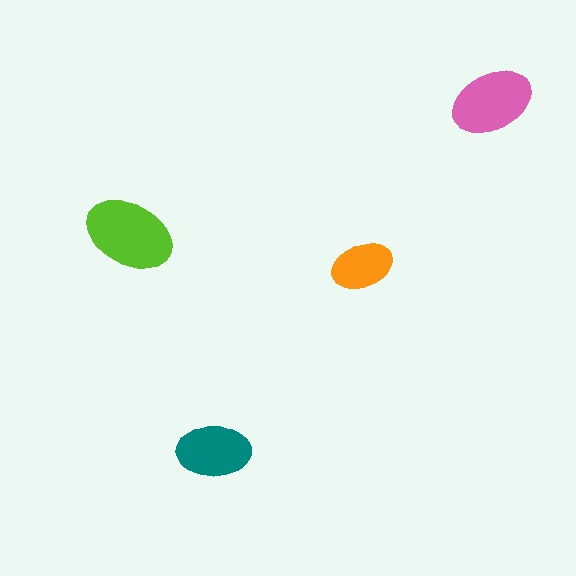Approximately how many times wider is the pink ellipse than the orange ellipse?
About 1.5 times wider.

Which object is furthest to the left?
The lime ellipse is leftmost.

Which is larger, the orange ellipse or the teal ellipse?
The teal one.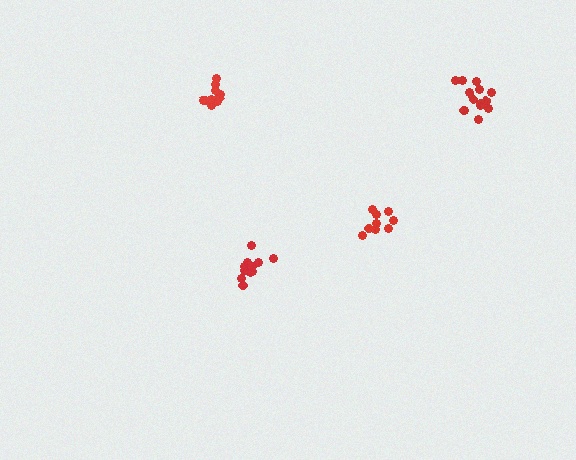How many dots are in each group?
Group 1: 12 dots, Group 2: 11 dots, Group 3: 14 dots, Group 4: 9 dots (46 total).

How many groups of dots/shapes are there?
There are 4 groups.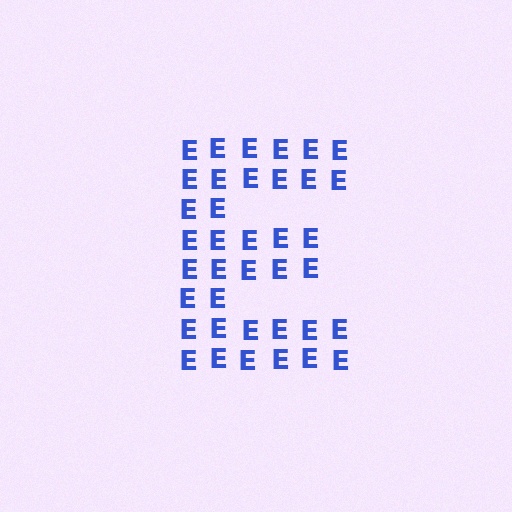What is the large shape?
The large shape is the letter E.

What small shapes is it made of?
It is made of small letter E's.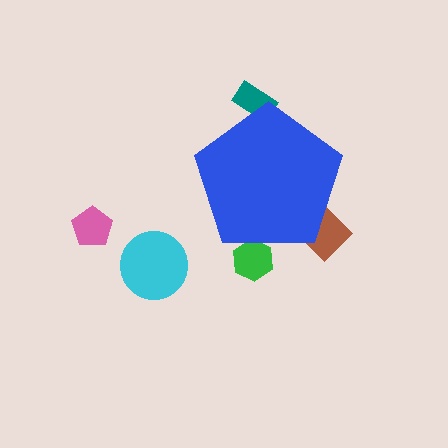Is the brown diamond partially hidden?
Yes, the brown diamond is partially hidden behind the blue pentagon.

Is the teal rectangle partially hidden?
Yes, the teal rectangle is partially hidden behind the blue pentagon.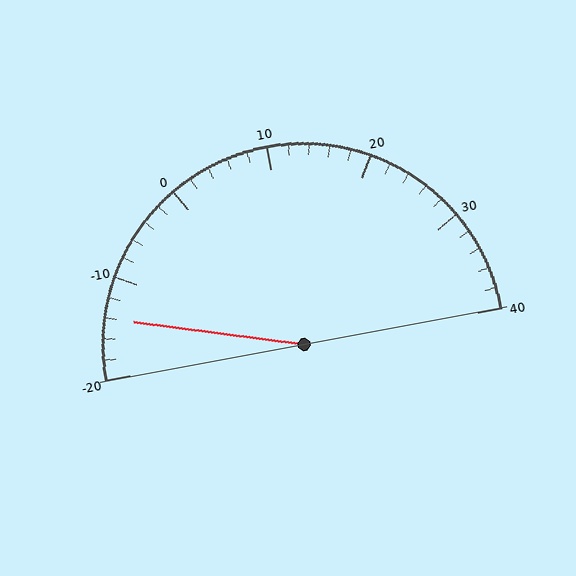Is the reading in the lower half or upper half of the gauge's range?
The reading is in the lower half of the range (-20 to 40).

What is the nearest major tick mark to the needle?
The nearest major tick mark is -10.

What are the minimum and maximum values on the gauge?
The gauge ranges from -20 to 40.